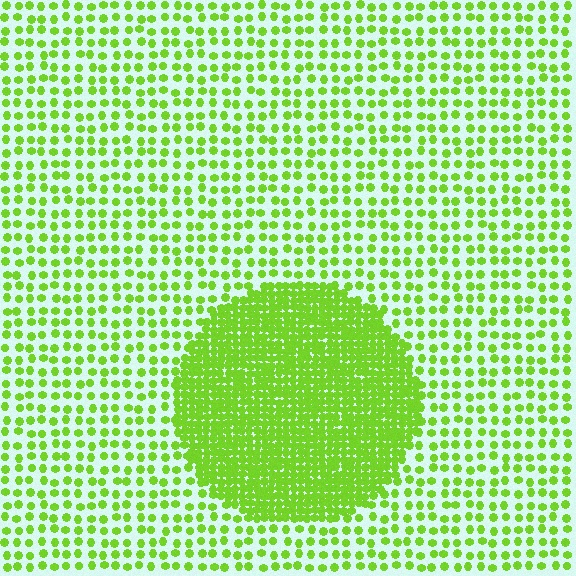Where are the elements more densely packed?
The elements are more densely packed inside the circle boundary.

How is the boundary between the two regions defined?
The boundary is defined by a change in element density (approximately 2.8x ratio). All elements are the same color, size, and shape.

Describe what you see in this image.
The image contains small lime elements arranged at two different densities. A circle-shaped region is visible where the elements are more densely packed than the surrounding area.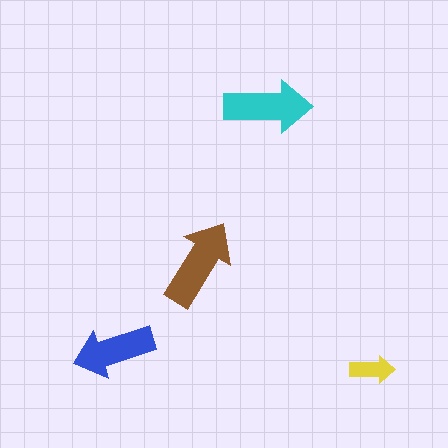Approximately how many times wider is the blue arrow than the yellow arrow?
About 2 times wider.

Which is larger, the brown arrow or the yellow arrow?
The brown one.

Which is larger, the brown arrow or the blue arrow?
The brown one.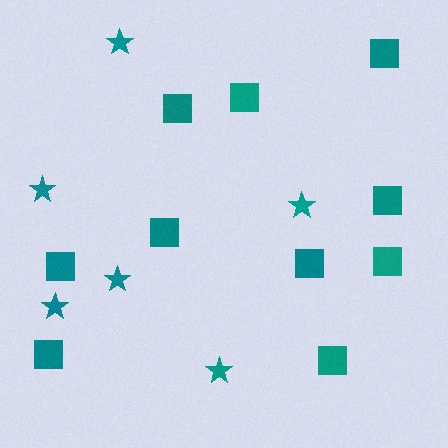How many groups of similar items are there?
There are 2 groups: one group of stars (6) and one group of squares (10).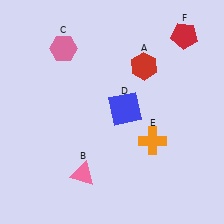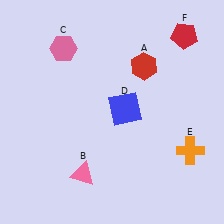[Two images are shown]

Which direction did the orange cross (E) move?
The orange cross (E) moved right.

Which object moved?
The orange cross (E) moved right.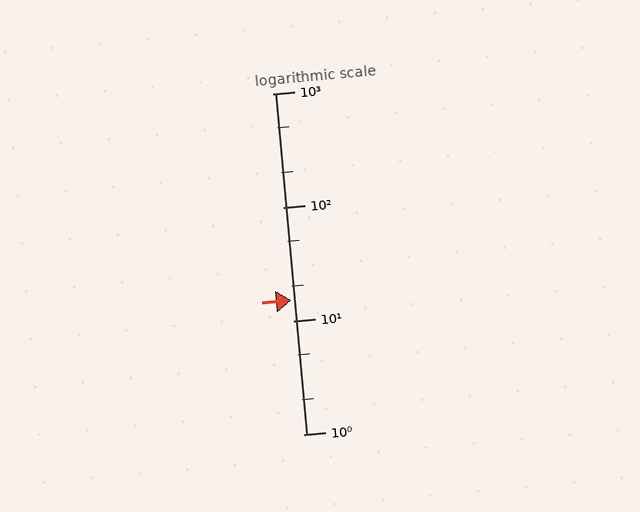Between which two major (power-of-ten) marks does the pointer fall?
The pointer is between 10 and 100.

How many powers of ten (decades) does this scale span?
The scale spans 3 decades, from 1 to 1000.